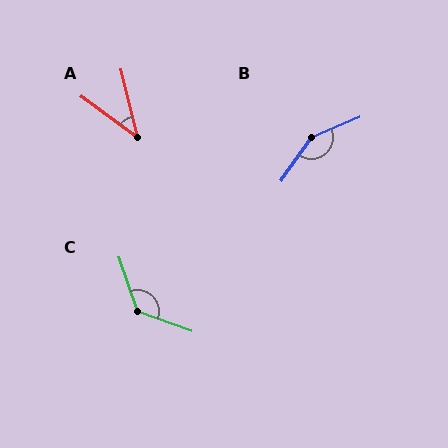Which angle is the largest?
B, at approximately 148 degrees.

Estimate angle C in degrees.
Approximately 128 degrees.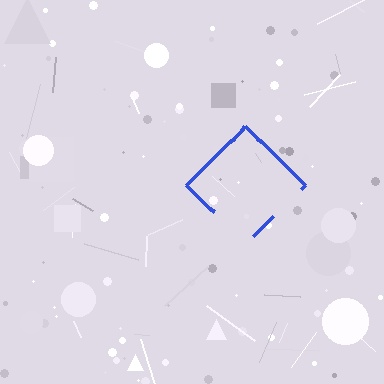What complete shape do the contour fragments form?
The contour fragments form a diamond.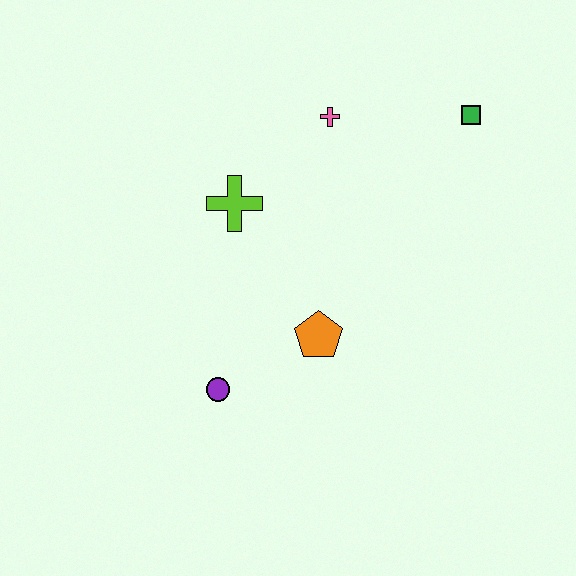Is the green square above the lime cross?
Yes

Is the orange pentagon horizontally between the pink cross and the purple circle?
Yes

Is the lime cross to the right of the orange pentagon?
No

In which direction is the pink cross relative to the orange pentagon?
The pink cross is above the orange pentagon.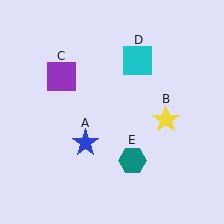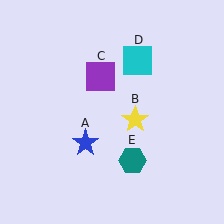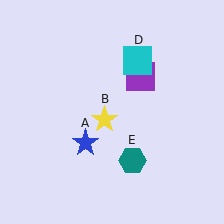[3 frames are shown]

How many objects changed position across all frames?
2 objects changed position: yellow star (object B), purple square (object C).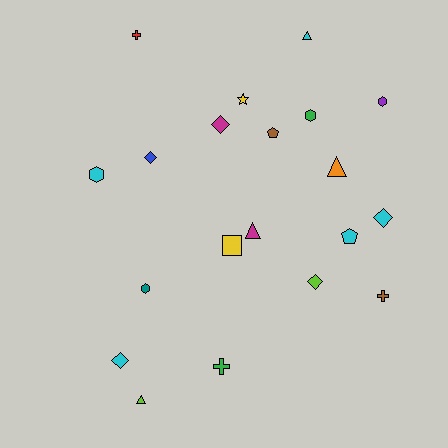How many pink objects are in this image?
There are no pink objects.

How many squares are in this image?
There is 1 square.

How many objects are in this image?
There are 20 objects.